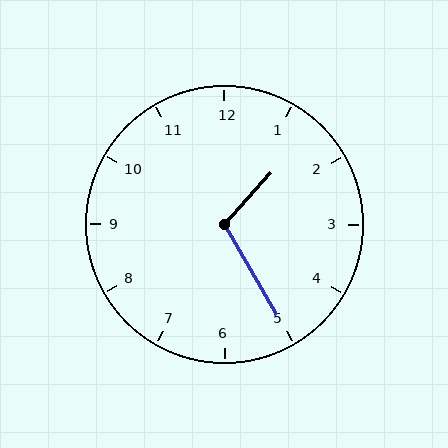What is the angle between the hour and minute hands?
Approximately 108 degrees.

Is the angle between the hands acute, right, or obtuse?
It is obtuse.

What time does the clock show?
1:25.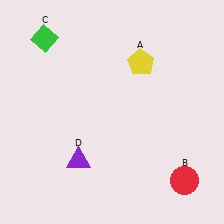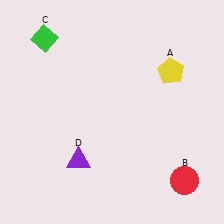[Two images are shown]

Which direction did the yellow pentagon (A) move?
The yellow pentagon (A) moved right.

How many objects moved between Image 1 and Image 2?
1 object moved between the two images.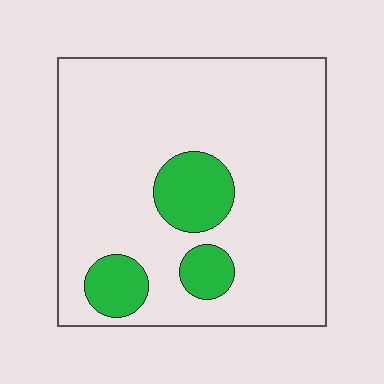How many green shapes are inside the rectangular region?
3.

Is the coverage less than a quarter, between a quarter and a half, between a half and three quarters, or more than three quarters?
Less than a quarter.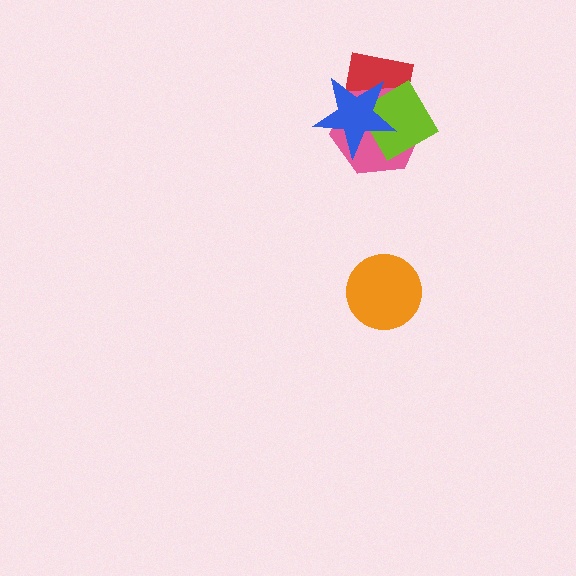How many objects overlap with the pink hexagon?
3 objects overlap with the pink hexagon.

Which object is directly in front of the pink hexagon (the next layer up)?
The lime diamond is directly in front of the pink hexagon.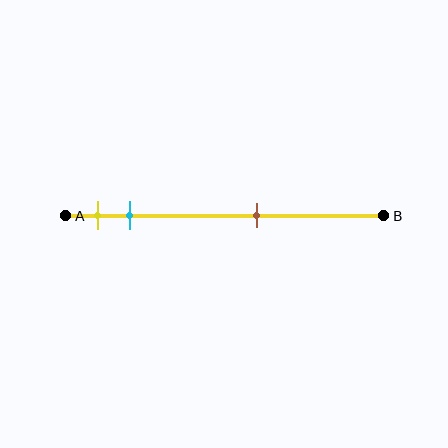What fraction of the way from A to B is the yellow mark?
The yellow mark is approximately 10% (0.1) of the way from A to B.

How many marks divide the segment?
There are 3 marks dividing the segment.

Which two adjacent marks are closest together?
The yellow and cyan marks are the closest adjacent pair.